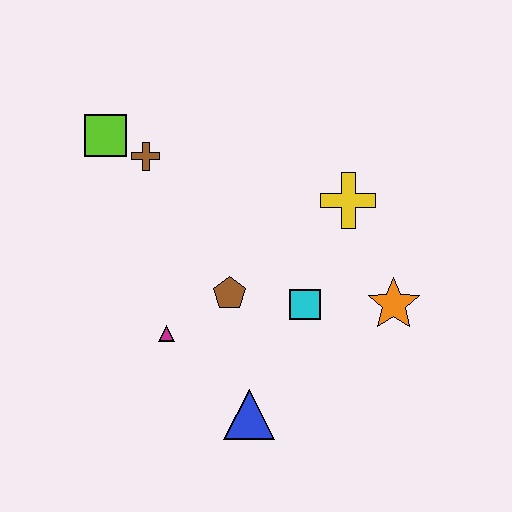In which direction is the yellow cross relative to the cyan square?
The yellow cross is above the cyan square.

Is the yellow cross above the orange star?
Yes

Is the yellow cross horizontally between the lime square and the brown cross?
No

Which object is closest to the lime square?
The brown cross is closest to the lime square.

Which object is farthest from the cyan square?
The lime square is farthest from the cyan square.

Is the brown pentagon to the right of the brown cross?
Yes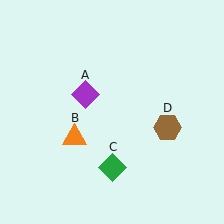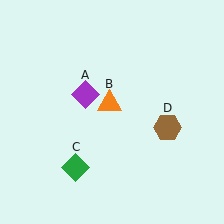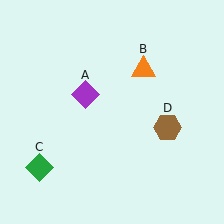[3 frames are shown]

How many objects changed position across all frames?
2 objects changed position: orange triangle (object B), green diamond (object C).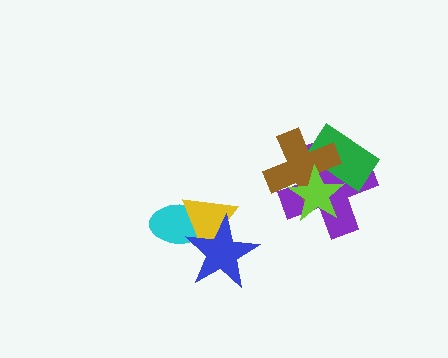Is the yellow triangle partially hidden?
Yes, it is partially covered by another shape.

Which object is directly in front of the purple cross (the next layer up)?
The green rectangle is directly in front of the purple cross.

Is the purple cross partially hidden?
Yes, it is partially covered by another shape.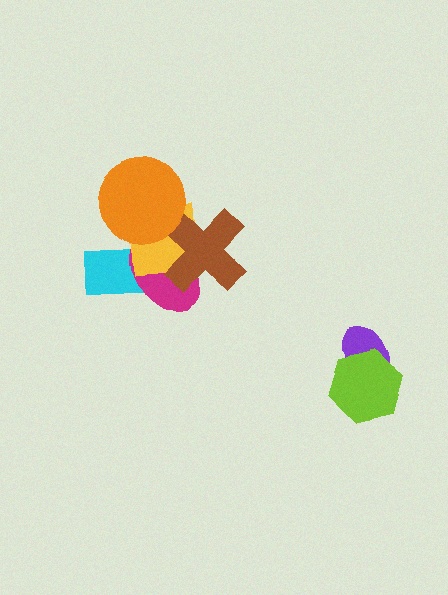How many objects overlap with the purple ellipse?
1 object overlaps with the purple ellipse.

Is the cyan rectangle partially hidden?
Yes, it is partially covered by another shape.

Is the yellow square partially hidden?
Yes, it is partially covered by another shape.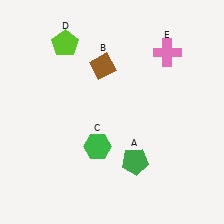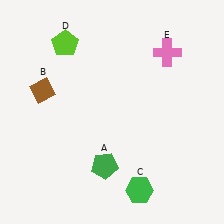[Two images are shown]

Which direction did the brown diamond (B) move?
The brown diamond (B) moved left.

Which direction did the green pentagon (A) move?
The green pentagon (A) moved left.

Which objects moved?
The objects that moved are: the green pentagon (A), the brown diamond (B), the green hexagon (C).